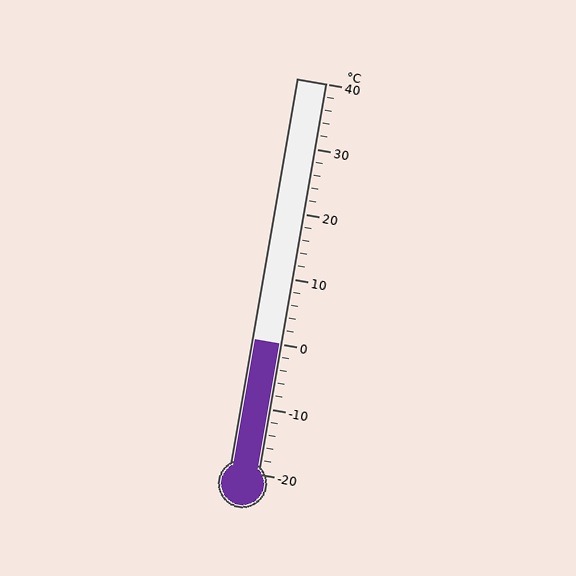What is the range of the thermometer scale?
The thermometer scale ranges from -20°C to 40°C.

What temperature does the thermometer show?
The thermometer shows approximately 0°C.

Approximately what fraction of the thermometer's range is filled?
The thermometer is filled to approximately 35% of its range.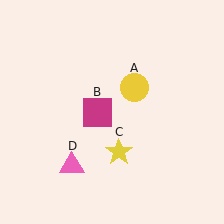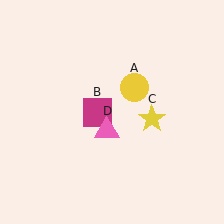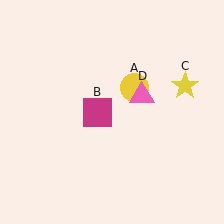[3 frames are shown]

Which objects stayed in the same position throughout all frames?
Yellow circle (object A) and magenta square (object B) remained stationary.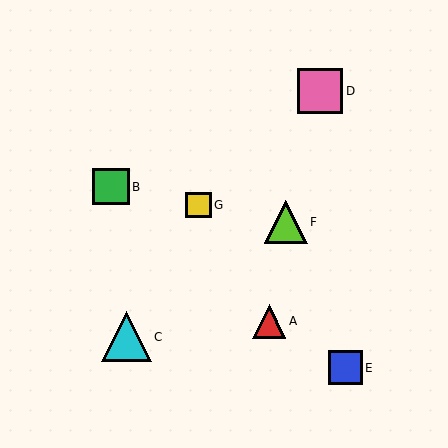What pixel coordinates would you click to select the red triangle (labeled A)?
Click at (269, 321) to select the red triangle A.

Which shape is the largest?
The cyan triangle (labeled C) is the largest.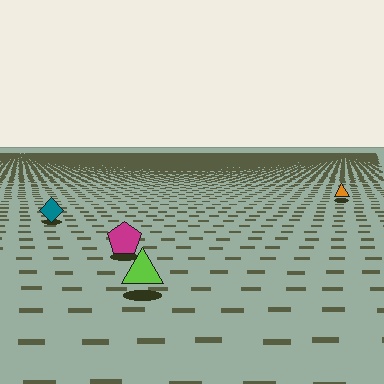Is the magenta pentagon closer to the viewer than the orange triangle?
Yes. The magenta pentagon is closer — you can tell from the texture gradient: the ground texture is coarser near it.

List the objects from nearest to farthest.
From nearest to farthest: the lime triangle, the magenta pentagon, the teal diamond, the orange triangle.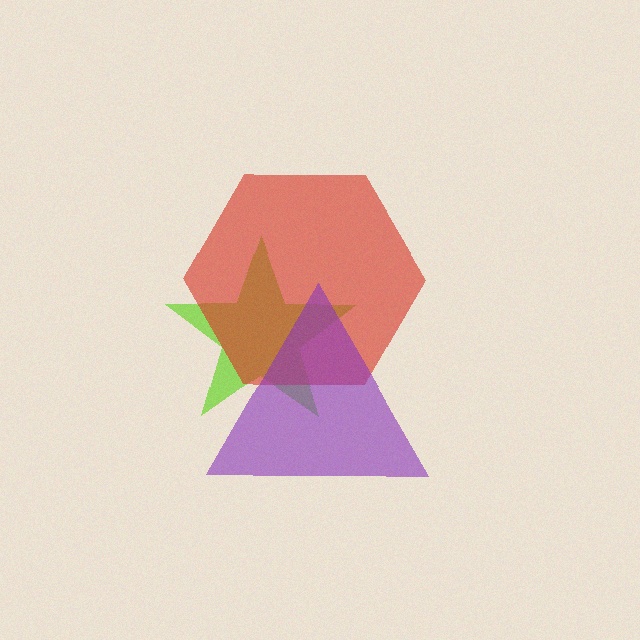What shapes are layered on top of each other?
The layered shapes are: a lime star, a red hexagon, a purple triangle.